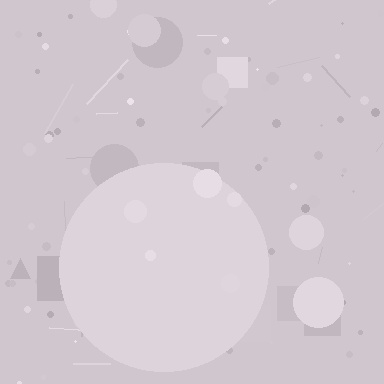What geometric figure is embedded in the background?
A circle is embedded in the background.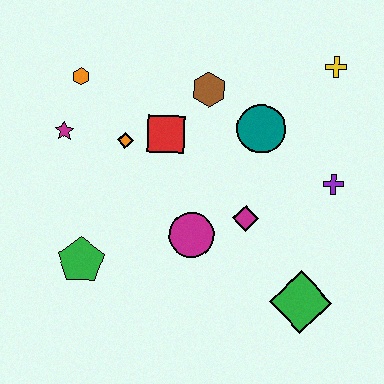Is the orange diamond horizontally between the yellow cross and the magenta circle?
No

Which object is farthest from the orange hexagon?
The green diamond is farthest from the orange hexagon.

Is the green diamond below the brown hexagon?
Yes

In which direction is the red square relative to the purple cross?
The red square is to the left of the purple cross.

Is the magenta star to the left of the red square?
Yes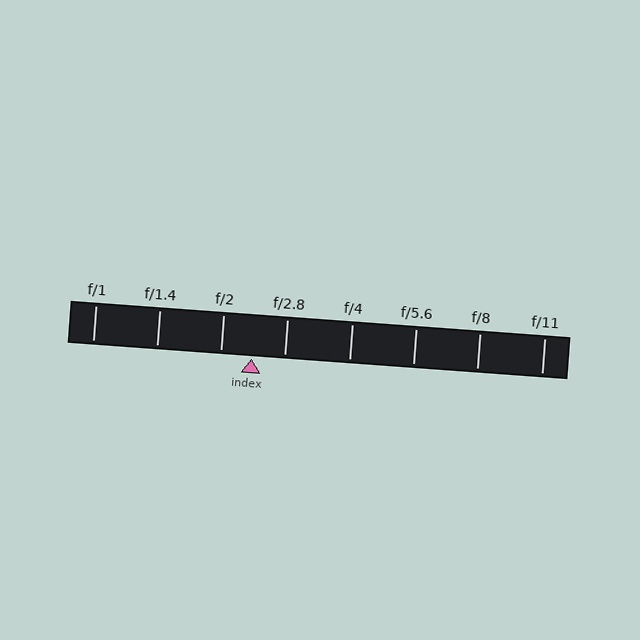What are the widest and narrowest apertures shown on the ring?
The widest aperture shown is f/1 and the narrowest is f/11.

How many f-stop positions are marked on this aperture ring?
There are 8 f-stop positions marked.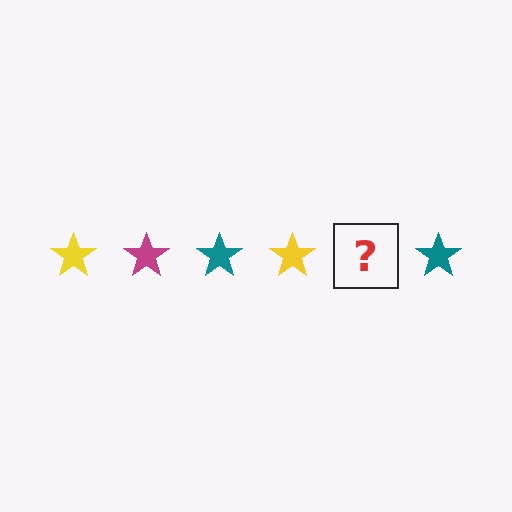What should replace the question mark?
The question mark should be replaced with a magenta star.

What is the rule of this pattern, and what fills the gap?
The rule is that the pattern cycles through yellow, magenta, teal stars. The gap should be filled with a magenta star.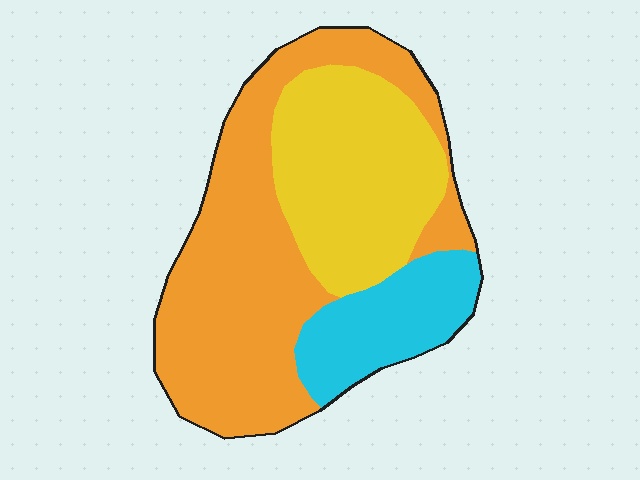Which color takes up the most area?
Orange, at roughly 50%.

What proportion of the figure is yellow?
Yellow takes up between a quarter and a half of the figure.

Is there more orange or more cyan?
Orange.